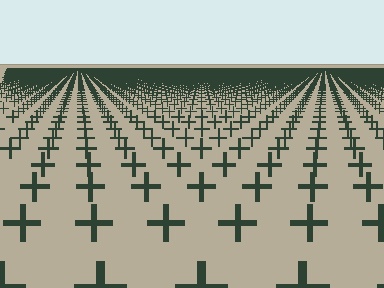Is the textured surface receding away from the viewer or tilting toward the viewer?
The surface is receding away from the viewer. Texture elements get smaller and denser toward the top.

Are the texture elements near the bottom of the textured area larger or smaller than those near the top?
Larger. Near the bottom, elements are closer to the viewer and appear at a bigger on-screen size.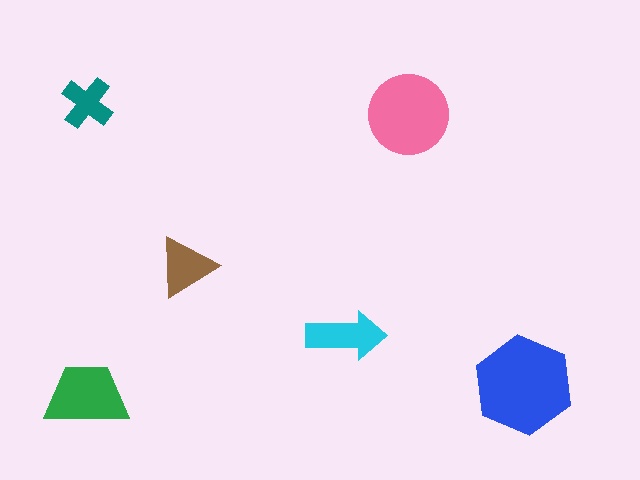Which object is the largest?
The blue hexagon.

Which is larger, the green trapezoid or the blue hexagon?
The blue hexagon.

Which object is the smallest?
The teal cross.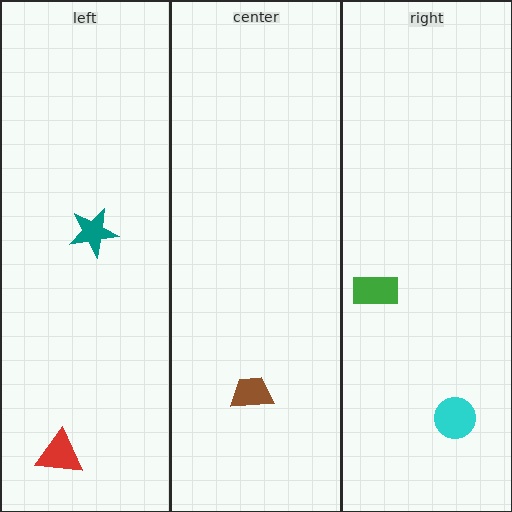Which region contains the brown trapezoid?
The center region.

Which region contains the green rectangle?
The right region.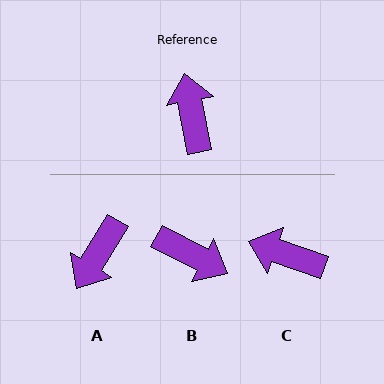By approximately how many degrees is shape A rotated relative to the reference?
Approximately 138 degrees counter-clockwise.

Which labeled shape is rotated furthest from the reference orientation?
A, about 138 degrees away.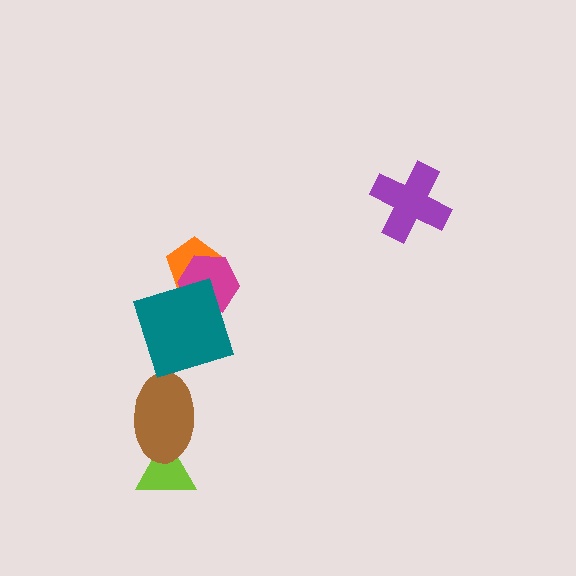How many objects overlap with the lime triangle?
1 object overlaps with the lime triangle.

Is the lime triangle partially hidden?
Yes, it is partially covered by another shape.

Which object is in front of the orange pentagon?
The magenta hexagon is in front of the orange pentagon.